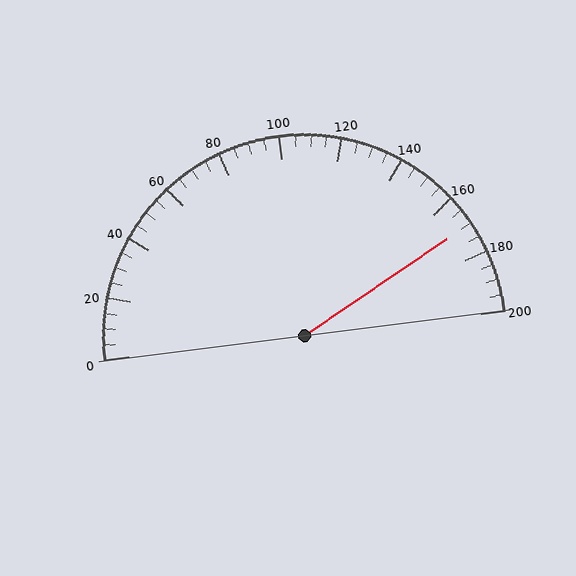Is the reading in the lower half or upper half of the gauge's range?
The reading is in the upper half of the range (0 to 200).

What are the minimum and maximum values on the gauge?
The gauge ranges from 0 to 200.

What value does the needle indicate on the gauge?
The needle indicates approximately 170.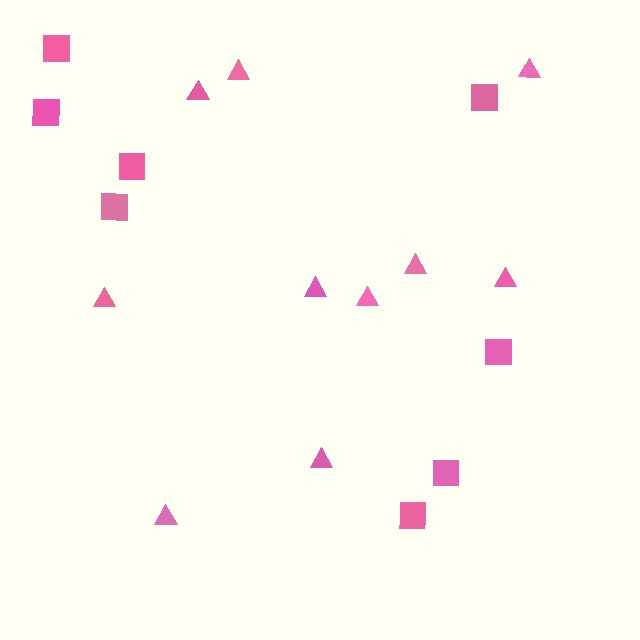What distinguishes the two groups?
There are 2 groups: one group of squares (8) and one group of triangles (10).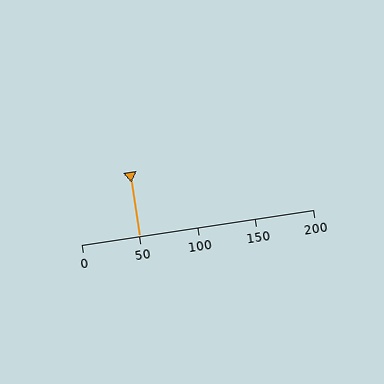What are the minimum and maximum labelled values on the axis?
The axis runs from 0 to 200.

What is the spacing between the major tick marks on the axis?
The major ticks are spaced 50 apart.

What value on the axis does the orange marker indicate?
The marker indicates approximately 50.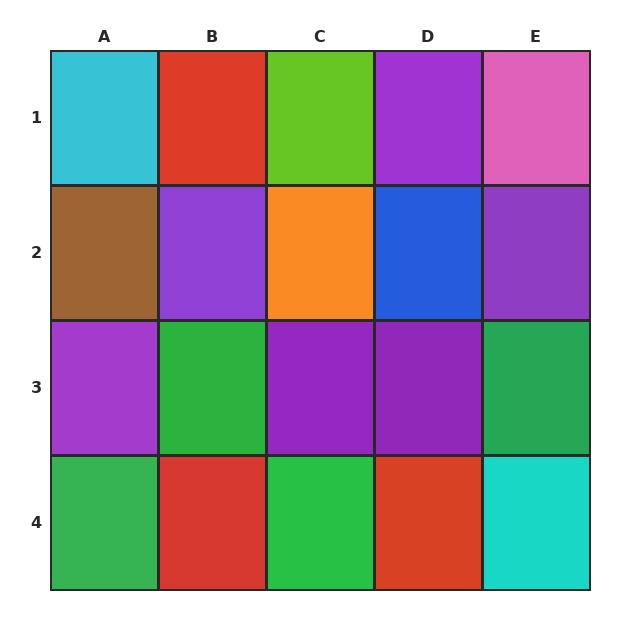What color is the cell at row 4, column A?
Green.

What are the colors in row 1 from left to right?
Cyan, red, lime, purple, pink.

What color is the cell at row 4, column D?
Red.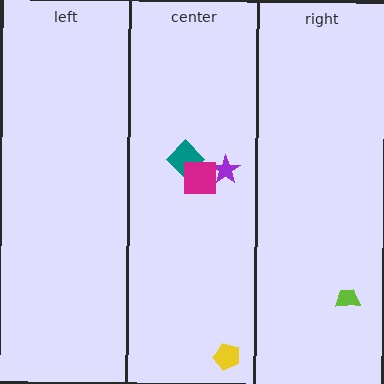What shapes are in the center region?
The teal diamond, the yellow pentagon, the purple star, the magenta square.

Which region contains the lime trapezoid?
The right region.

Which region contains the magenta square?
The center region.